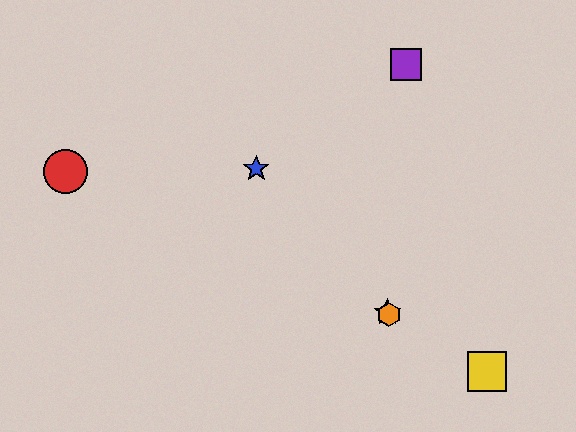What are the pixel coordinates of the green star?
The green star is at (387, 313).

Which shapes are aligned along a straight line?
The blue star, the green star, the orange hexagon are aligned along a straight line.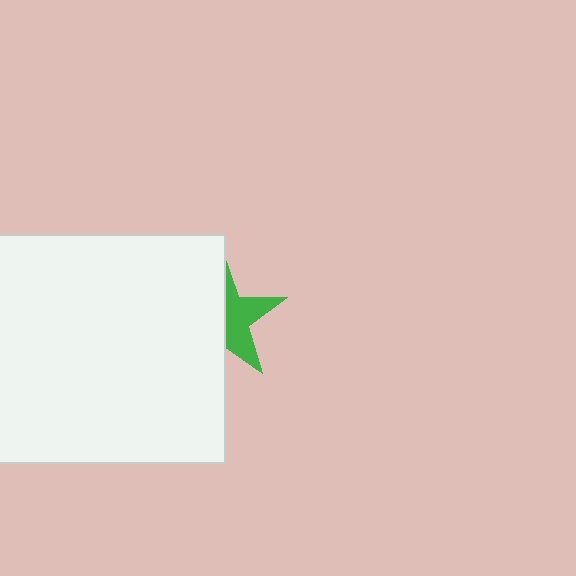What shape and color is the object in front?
The object in front is a white rectangle.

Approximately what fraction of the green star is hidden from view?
Roughly 55% of the green star is hidden behind the white rectangle.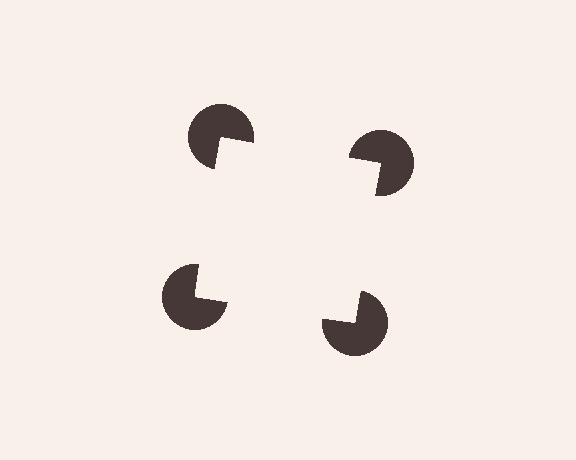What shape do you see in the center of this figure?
An illusory square — its edges are inferred from the aligned wedge cuts in the pac-man discs, not physically drawn.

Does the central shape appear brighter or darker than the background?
It typically appears slightly brighter than the background, even though no actual brightness change is drawn.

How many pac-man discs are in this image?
There are 4 — one at each vertex of the illusory square.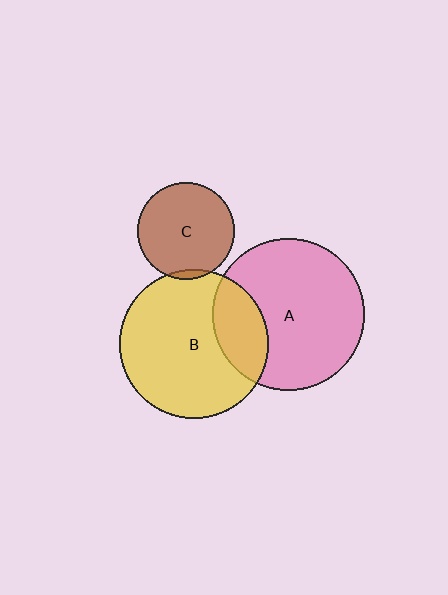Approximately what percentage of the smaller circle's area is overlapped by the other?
Approximately 25%.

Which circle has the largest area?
Circle A (pink).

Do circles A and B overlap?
Yes.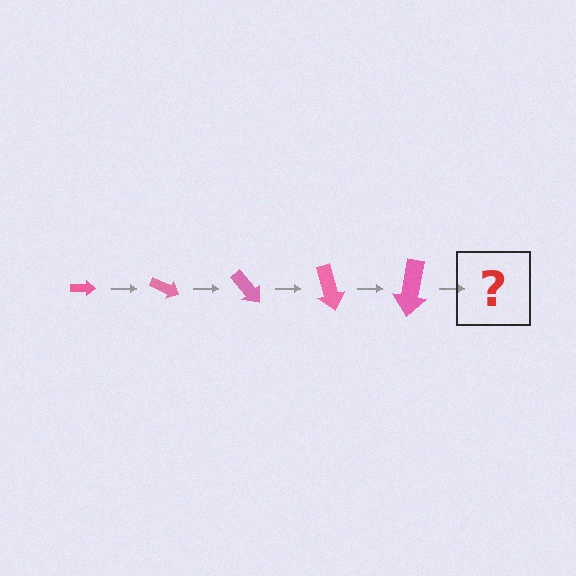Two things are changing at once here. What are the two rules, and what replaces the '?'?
The two rules are that the arrow grows larger each step and it rotates 25 degrees each step. The '?' should be an arrow, larger than the previous one and rotated 125 degrees from the start.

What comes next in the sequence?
The next element should be an arrow, larger than the previous one and rotated 125 degrees from the start.